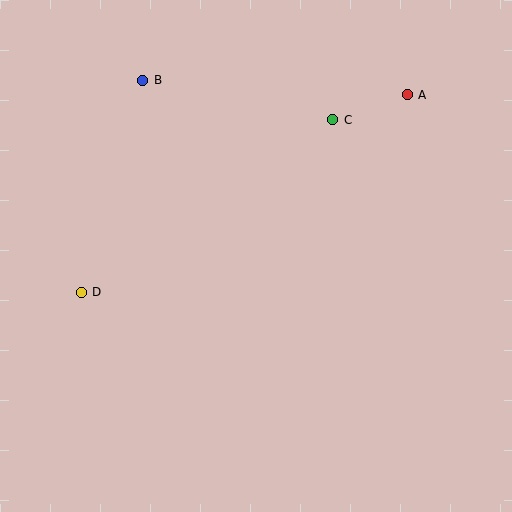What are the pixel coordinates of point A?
Point A is at (407, 95).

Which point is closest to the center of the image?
Point C at (333, 120) is closest to the center.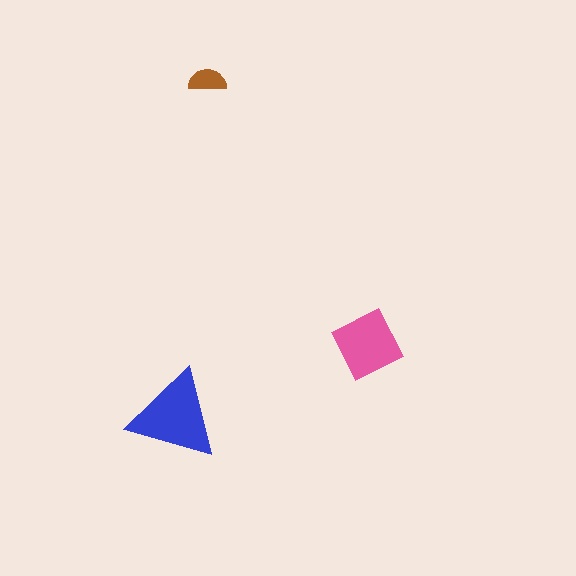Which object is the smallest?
The brown semicircle.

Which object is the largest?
The blue triangle.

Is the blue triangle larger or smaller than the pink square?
Larger.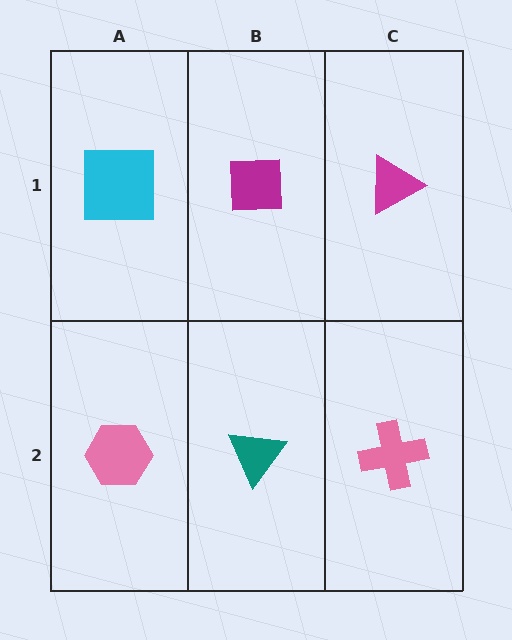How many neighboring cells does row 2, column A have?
2.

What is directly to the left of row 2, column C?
A teal triangle.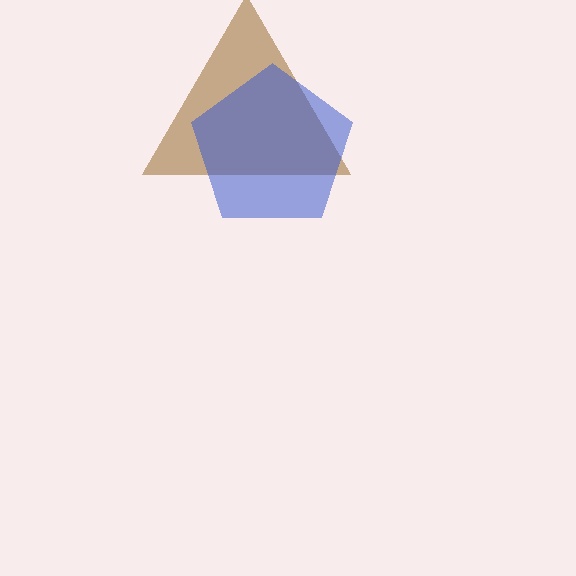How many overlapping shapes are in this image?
There are 2 overlapping shapes in the image.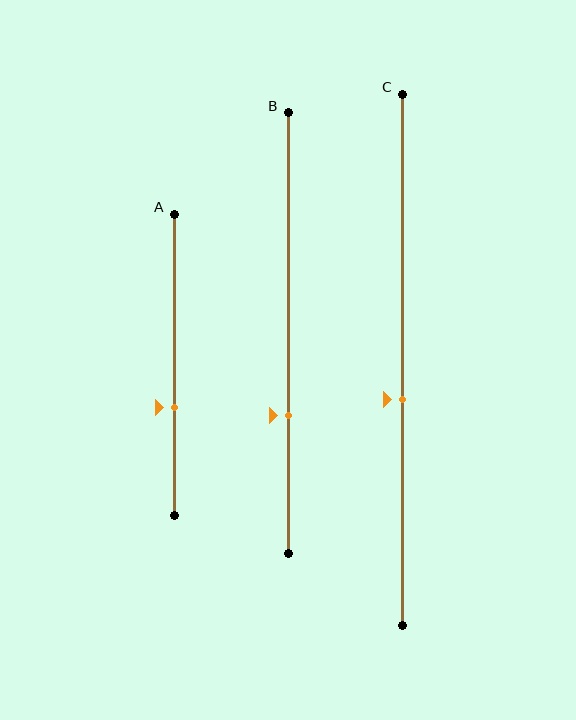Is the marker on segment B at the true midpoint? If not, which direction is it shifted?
No, the marker on segment B is shifted downward by about 19% of the segment length.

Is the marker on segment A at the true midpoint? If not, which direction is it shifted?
No, the marker on segment A is shifted downward by about 14% of the segment length.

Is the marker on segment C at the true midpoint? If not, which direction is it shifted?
No, the marker on segment C is shifted downward by about 8% of the segment length.